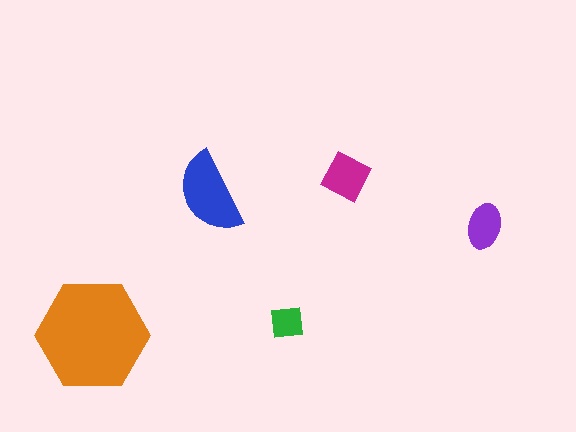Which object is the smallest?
The green square.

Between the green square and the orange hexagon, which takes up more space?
The orange hexagon.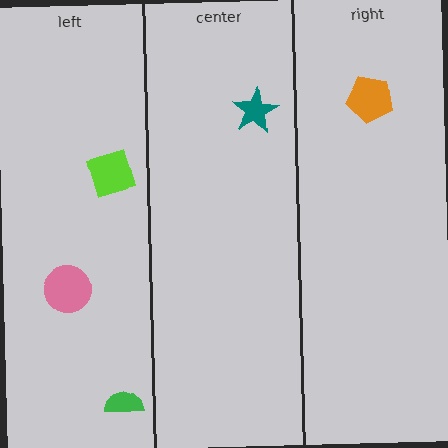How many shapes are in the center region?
1.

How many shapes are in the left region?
3.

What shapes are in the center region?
The teal star.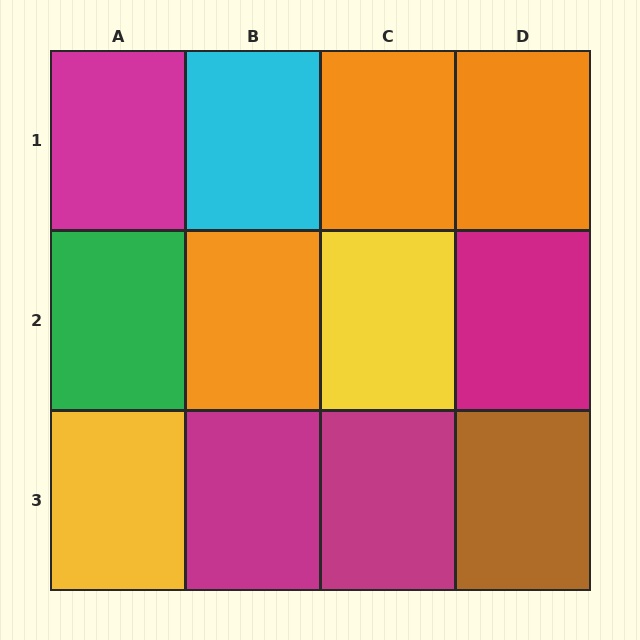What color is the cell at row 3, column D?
Brown.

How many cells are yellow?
2 cells are yellow.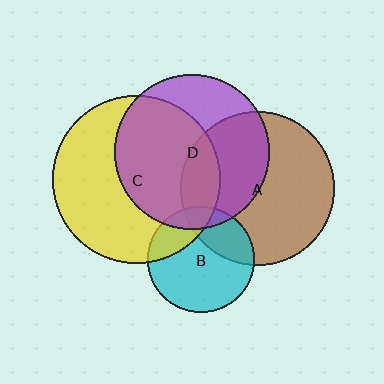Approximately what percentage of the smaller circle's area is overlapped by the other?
Approximately 10%.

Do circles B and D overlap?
Yes.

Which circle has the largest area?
Circle C (yellow).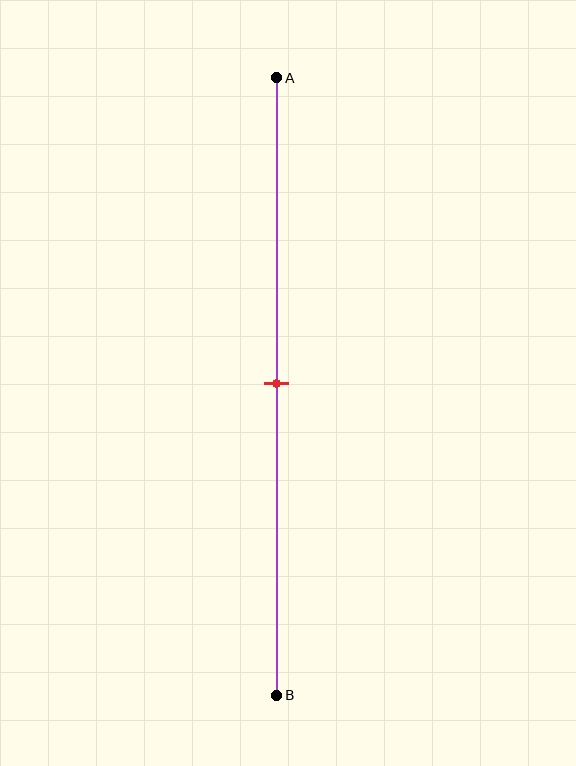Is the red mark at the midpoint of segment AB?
Yes, the mark is approximately at the midpoint.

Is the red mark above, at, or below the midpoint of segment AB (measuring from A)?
The red mark is approximately at the midpoint of segment AB.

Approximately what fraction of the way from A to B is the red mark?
The red mark is approximately 50% of the way from A to B.